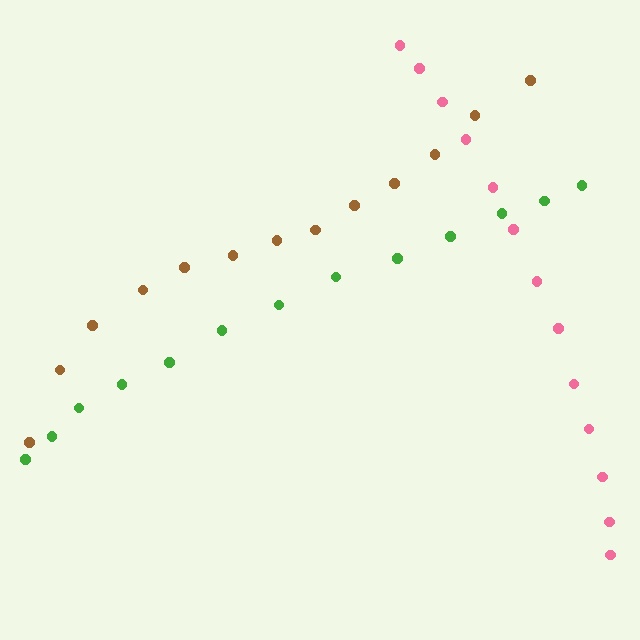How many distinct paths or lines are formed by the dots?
There are 3 distinct paths.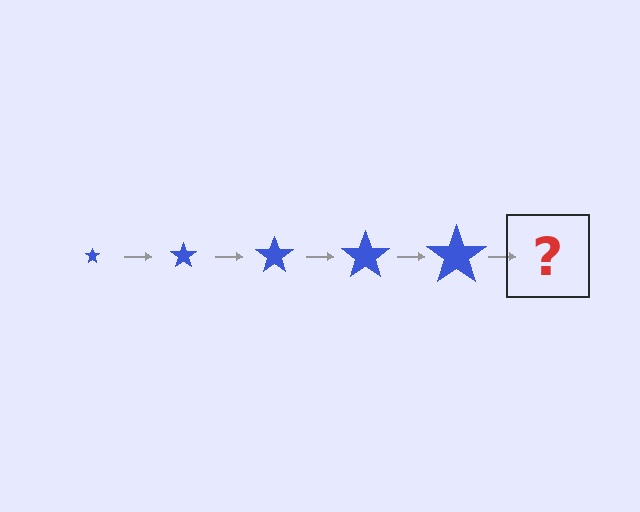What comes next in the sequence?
The next element should be a blue star, larger than the previous one.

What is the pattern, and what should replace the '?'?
The pattern is that the star gets progressively larger each step. The '?' should be a blue star, larger than the previous one.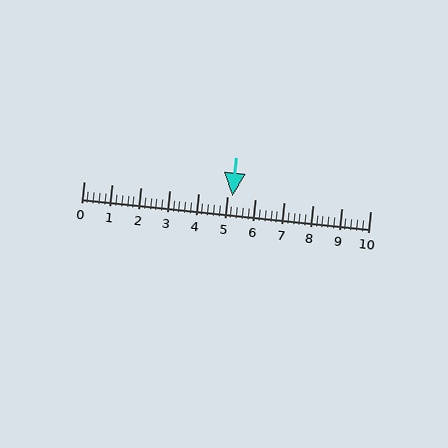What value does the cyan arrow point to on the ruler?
The cyan arrow points to approximately 5.2.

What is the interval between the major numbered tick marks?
The major tick marks are spaced 1 units apart.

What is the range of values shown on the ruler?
The ruler shows values from 0 to 10.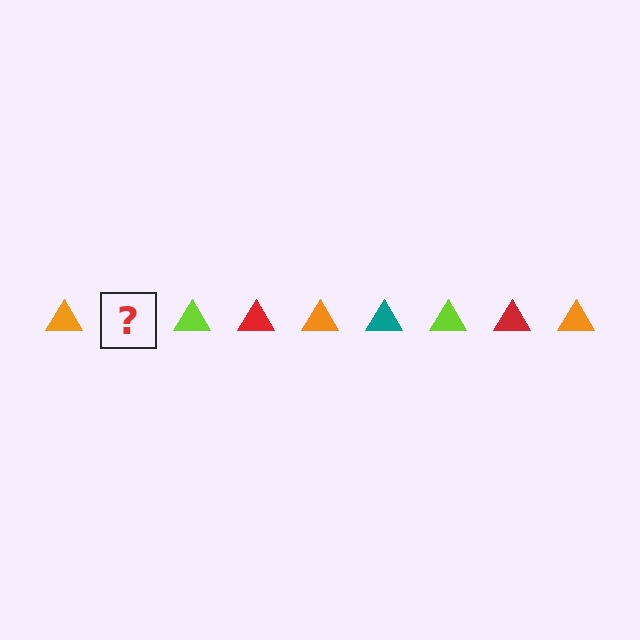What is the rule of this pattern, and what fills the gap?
The rule is that the pattern cycles through orange, teal, lime, red triangles. The gap should be filled with a teal triangle.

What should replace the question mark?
The question mark should be replaced with a teal triangle.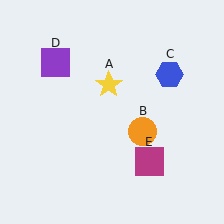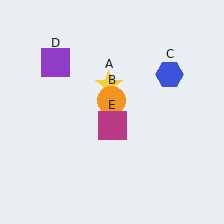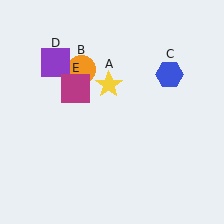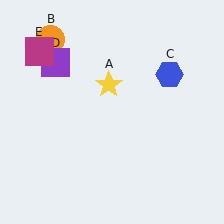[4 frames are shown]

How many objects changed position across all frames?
2 objects changed position: orange circle (object B), magenta square (object E).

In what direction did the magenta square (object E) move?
The magenta square (object E) moved up and to the left.